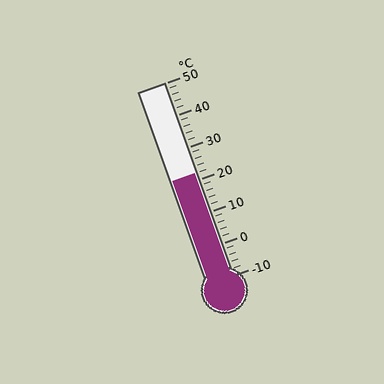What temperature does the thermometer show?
The thermometer shows approximately 22°C.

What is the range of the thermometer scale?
The thermometer scale ranges from -10°C to 50°C.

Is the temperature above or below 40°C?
The temperature is below 40°C.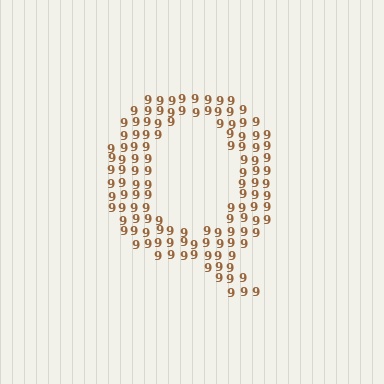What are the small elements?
The small elements are digit 9's.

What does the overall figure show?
The overall figure shows the letter Q.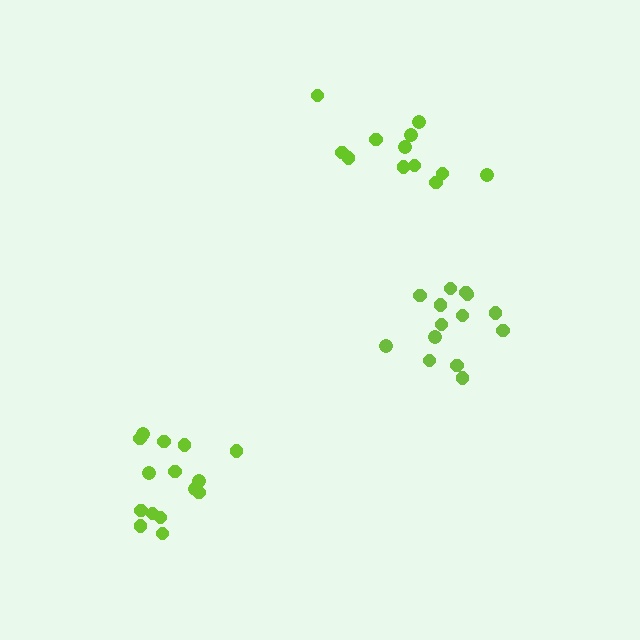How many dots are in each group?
Group 1: 12 dots, Group 2: 15 dots, Group 3: 14 dots (41 total).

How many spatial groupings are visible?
There are 3 spatial groupings.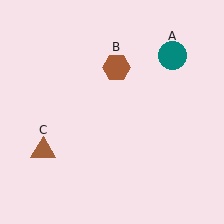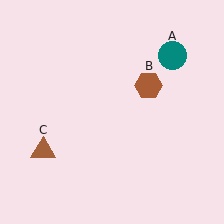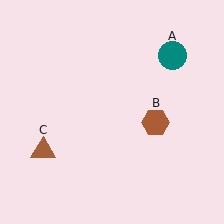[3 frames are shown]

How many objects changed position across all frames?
1 object changed position: brown hexagon (object B).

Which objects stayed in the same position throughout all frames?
Teal circle (object A) and brown triangle (object C) remained stationary.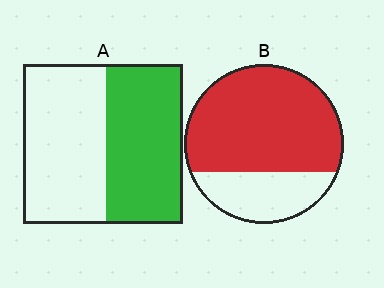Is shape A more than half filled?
Roughly half.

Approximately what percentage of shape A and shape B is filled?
A is approximately 50% and B is approximately 70%.